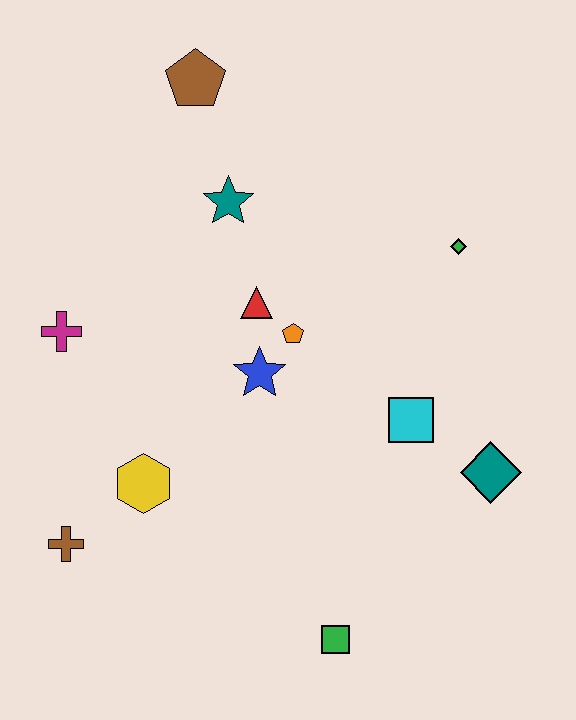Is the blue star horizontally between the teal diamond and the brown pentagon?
Yes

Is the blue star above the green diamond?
No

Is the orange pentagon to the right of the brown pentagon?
Yes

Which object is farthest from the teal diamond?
The brown pentagon is farthest from the teal diamond.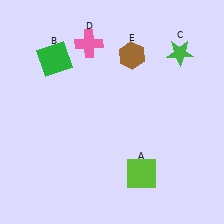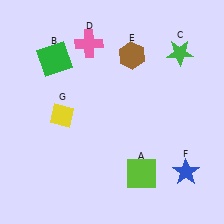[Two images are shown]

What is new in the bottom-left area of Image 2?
A yellow diamond (G) was added in the bottom-left area of Image 2.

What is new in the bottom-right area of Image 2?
A blue star (F) was added in the bottom-right area of Image 2.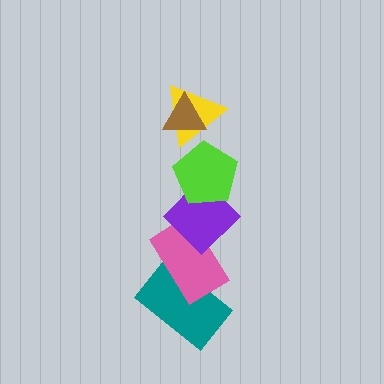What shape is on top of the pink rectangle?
The purple diamond is on top of the pink rectangle.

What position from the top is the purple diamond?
The purple diamond is 4th from the top.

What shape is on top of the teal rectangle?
The pink rectangle is on top of the teal rectangle.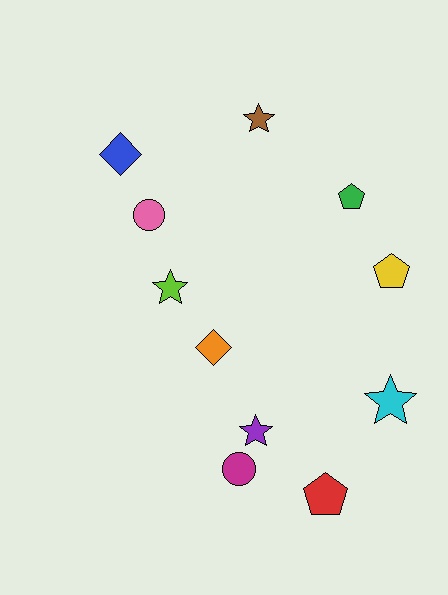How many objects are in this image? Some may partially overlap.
There are 11 objects.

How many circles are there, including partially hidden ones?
There are 2 circles.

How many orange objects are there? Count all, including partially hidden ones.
There is 1 orange object.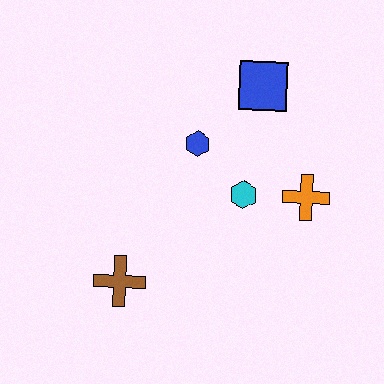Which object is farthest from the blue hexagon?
The brown cross is farthest from the blue hexagon.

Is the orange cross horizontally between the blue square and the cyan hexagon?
No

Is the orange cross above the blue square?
No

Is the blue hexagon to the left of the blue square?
Yes